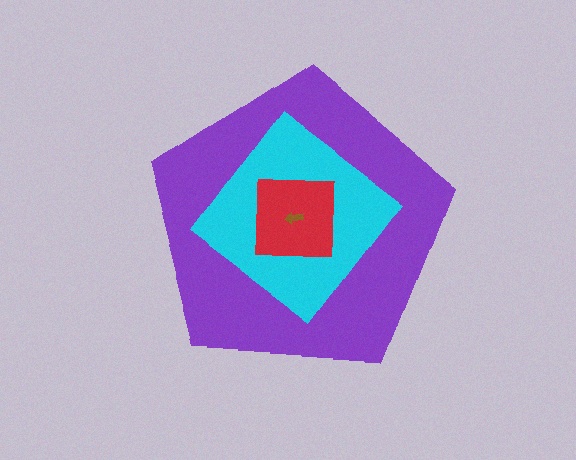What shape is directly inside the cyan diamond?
The red square.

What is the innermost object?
The brown arrow.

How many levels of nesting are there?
4.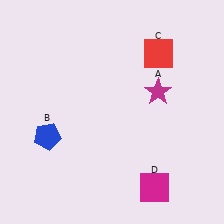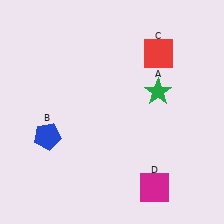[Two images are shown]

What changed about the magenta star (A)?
In Image 1, A is magenta. In Image 2, it changed to green.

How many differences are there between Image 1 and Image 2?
There is 1 difference between the two images.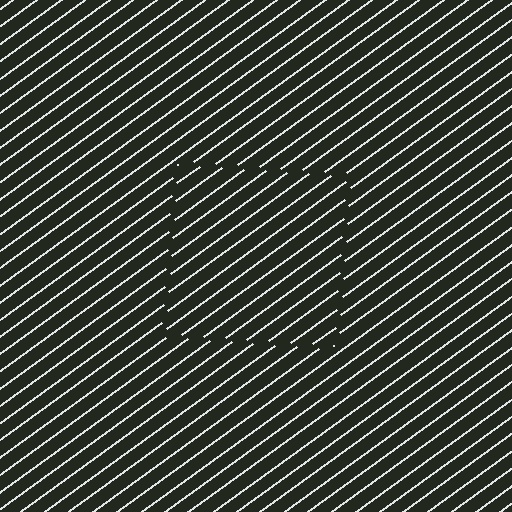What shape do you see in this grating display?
An illusory square. The interior of the shape contains the same grating, shifted by half a period — the contour is defined by the phase discontinuity where line-ends from the inner and outer gratings abut.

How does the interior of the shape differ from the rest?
The interior of the shape contains the same grating, shifted by half a period — the contour is defined by the phase discontinuity where line-ends from the inner and outer gratings abut.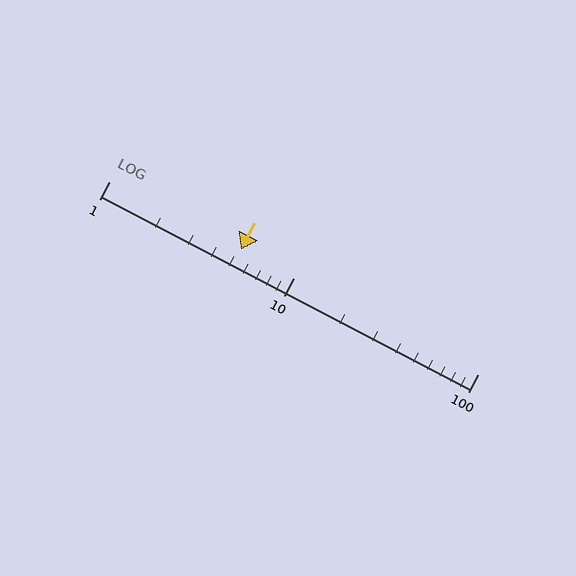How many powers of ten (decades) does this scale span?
The scale spans 2 decades, from 1 to 100.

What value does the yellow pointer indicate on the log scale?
The pointer indicates approximately 5.2.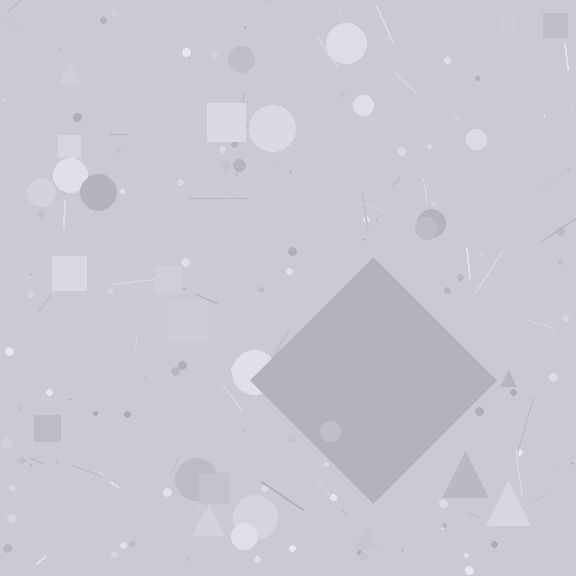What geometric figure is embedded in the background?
A diamond is embedded in the background.